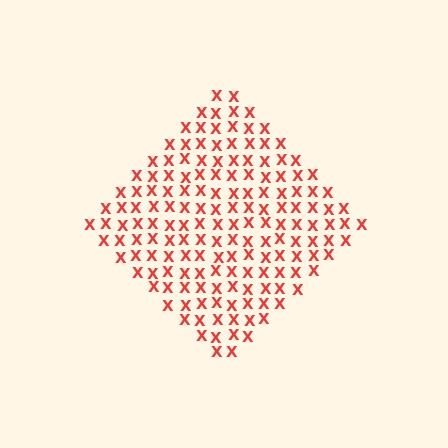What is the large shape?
The large shape is a diamond.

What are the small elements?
The small elements are letter X's.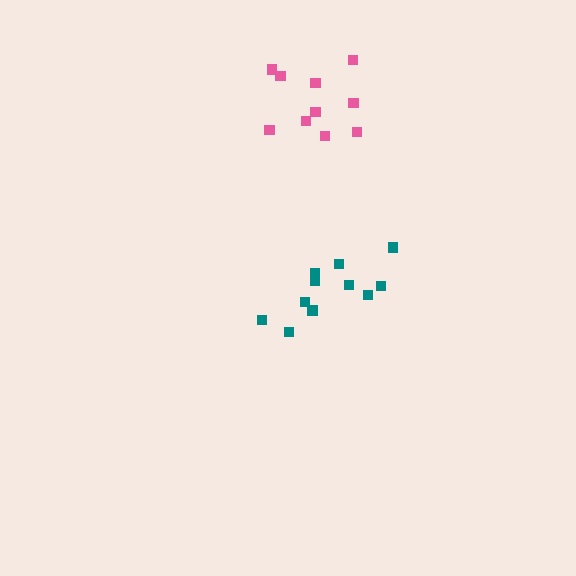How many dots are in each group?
Group 1: 10 dots, Group 2: 11 dots (21 total).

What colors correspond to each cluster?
The clusters are colored: pink, teal.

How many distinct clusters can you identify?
There are 2 distinct clusters.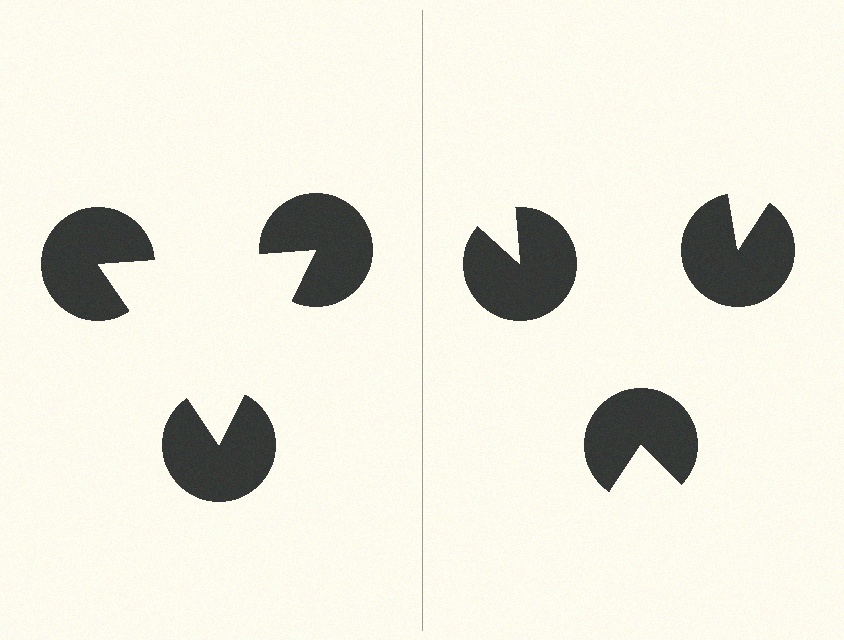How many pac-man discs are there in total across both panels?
6 — 3 on each side.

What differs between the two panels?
The pac-man discs are positioned identically on both sides; only the wedge orientations differ. On the left they align to a triangle; on the right they are misaligned.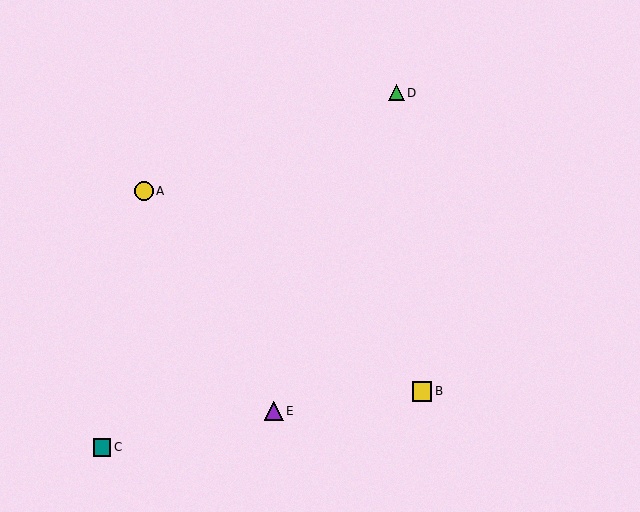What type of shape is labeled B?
Shape B is a yellow square.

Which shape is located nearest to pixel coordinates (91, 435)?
The teal square (labeled C) at (102, 447) is nearest to that location.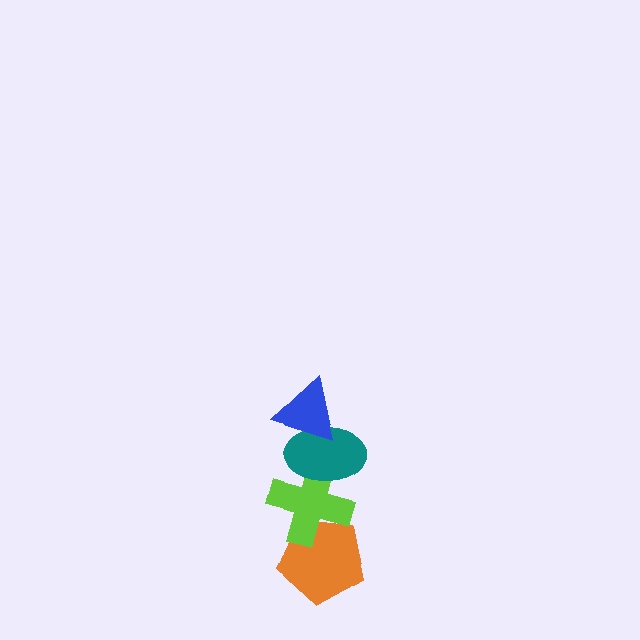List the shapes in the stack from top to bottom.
From top to bottom: the blue triangle, the teal ellipse, the lime cross, the orange pentagon.